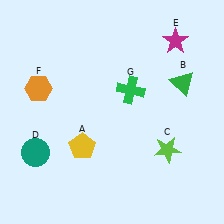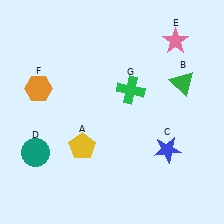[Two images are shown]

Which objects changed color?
C changed from lime to blue. E changed from magenta to pink.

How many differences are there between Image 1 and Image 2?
There are 2 differences between the two images.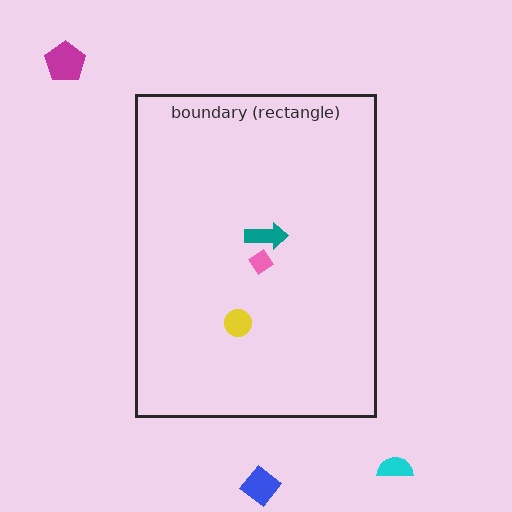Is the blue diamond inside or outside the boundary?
Outside.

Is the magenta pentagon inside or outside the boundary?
Outside.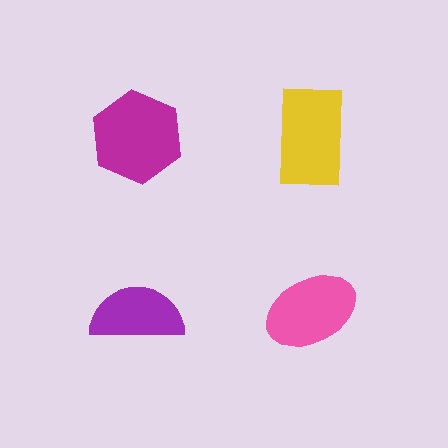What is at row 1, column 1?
A magenta hexagon.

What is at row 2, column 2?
A pink ellipse.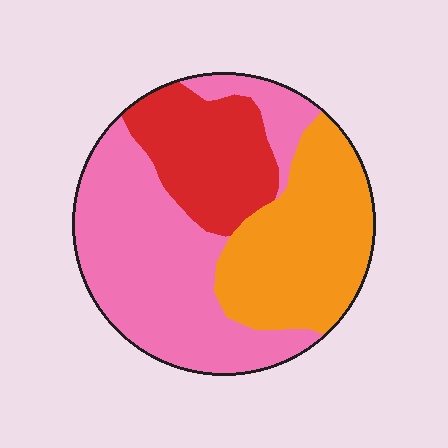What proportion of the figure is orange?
Orange covers 32% of the figure.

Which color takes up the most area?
Pink, at roughly 45%.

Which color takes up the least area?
Red, at roughly 20%.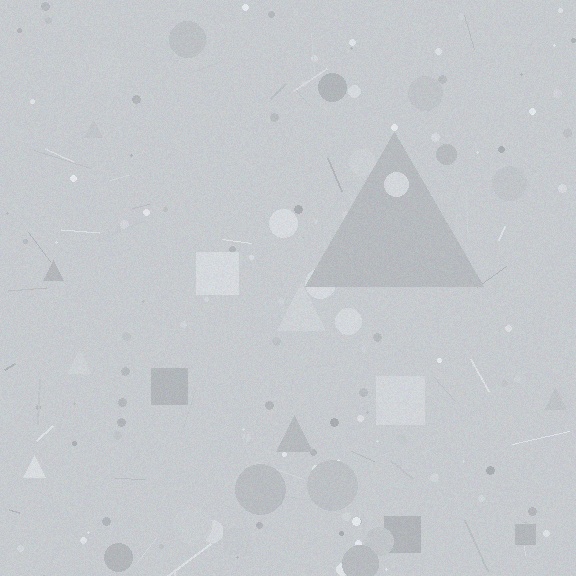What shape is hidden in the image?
A triangle is hidden in the image.